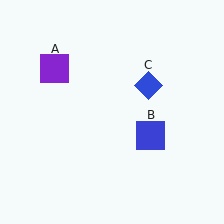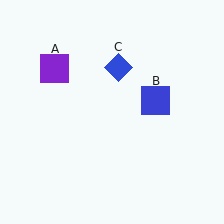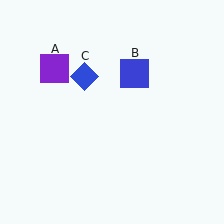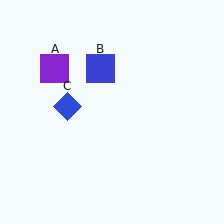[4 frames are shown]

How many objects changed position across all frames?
2 objects changed position: blue square (object B), blue diamond (object C).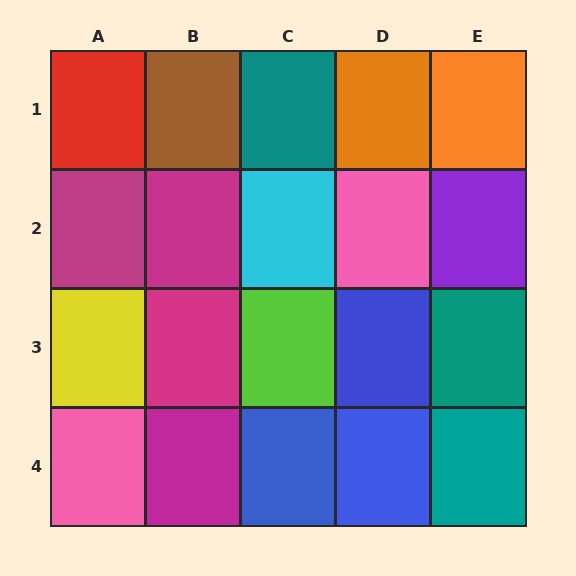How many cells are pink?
2 cells are pink.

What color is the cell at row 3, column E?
Teal.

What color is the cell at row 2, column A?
Magenta.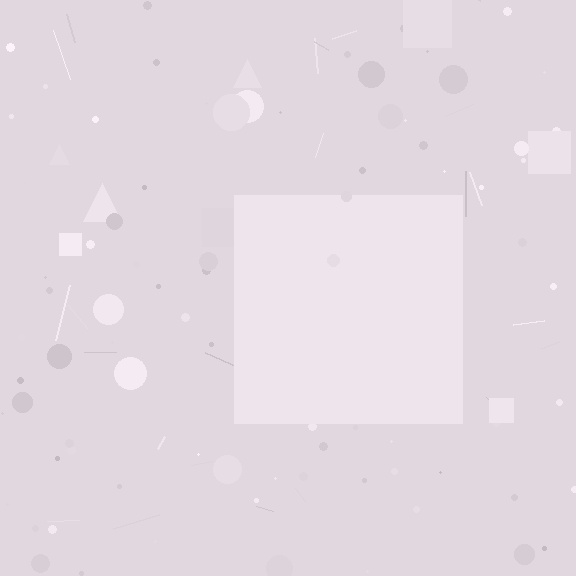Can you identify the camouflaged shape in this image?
The camouflaged shape is a square.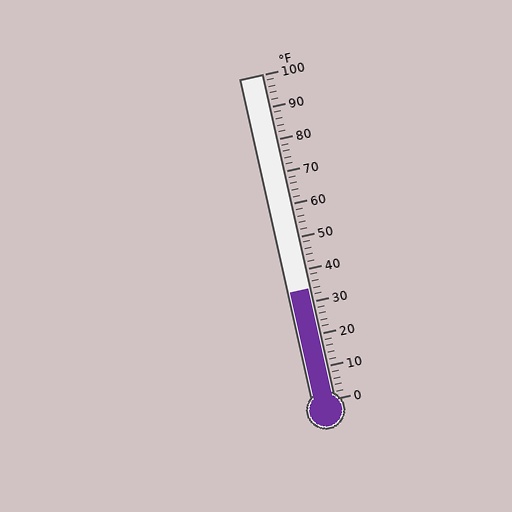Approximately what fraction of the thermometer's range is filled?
The thermometer is filled to approximately 35% of its range.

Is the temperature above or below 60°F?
The temperature is below 60°F.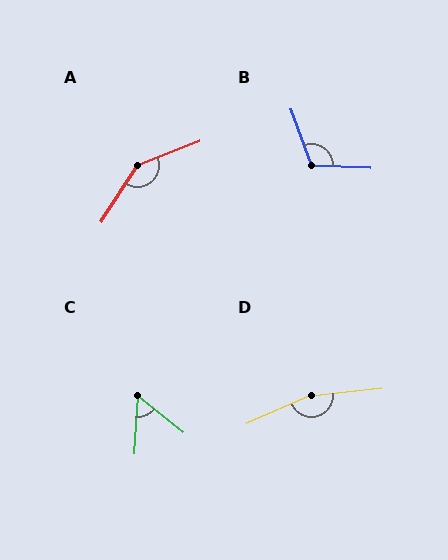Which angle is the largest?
D, at approximately 162 degrees.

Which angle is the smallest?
C, at approximately 55 degrees.